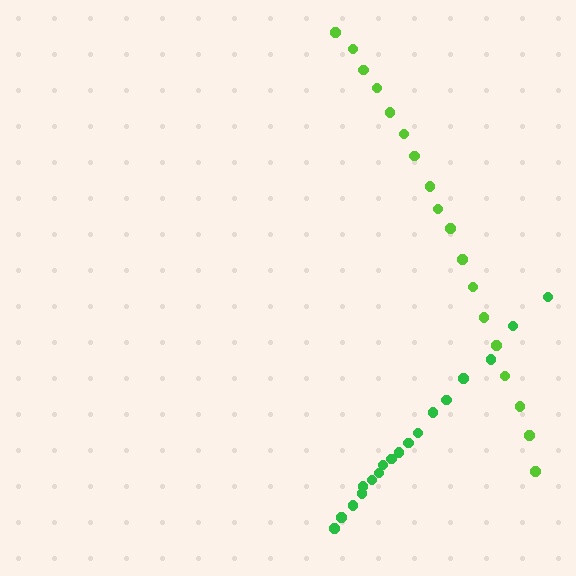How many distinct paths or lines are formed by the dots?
There are 2 distinct paths.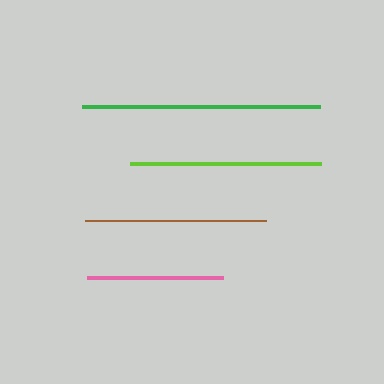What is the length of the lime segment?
The lime segment is approximately 192 pixels long.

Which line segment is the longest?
The green line is the longest at approximately 238 pixels.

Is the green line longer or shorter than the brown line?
The green line is longer than the brown line.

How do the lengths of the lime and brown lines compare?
The lime and brown lines are approximately the same length.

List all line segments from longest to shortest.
From longest to shortest: green, lime, brown, pink.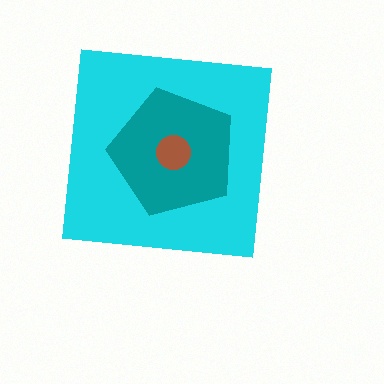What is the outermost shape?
The cyan square.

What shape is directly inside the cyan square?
The teal pentagon.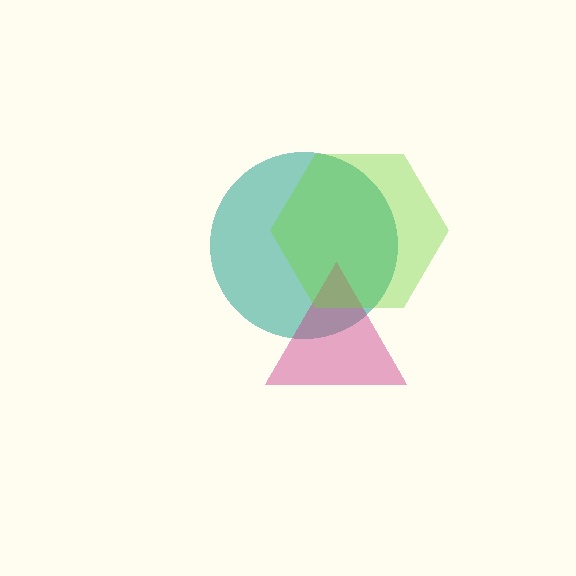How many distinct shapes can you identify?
There are 3 distinct shapes: a teal circle, a magenta triangle, a lime hexagon.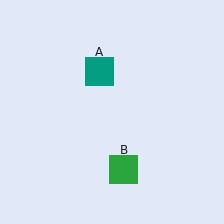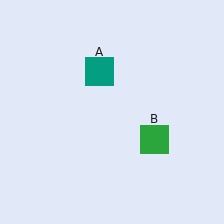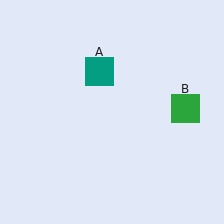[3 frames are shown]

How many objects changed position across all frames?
1 object changed position: green square (object B).